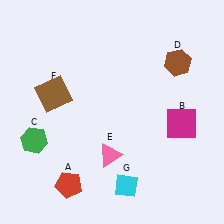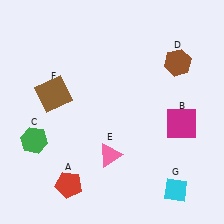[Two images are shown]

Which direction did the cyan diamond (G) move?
The cyan diamond (G) moved right.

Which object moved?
The cyan diamond (G) moved right.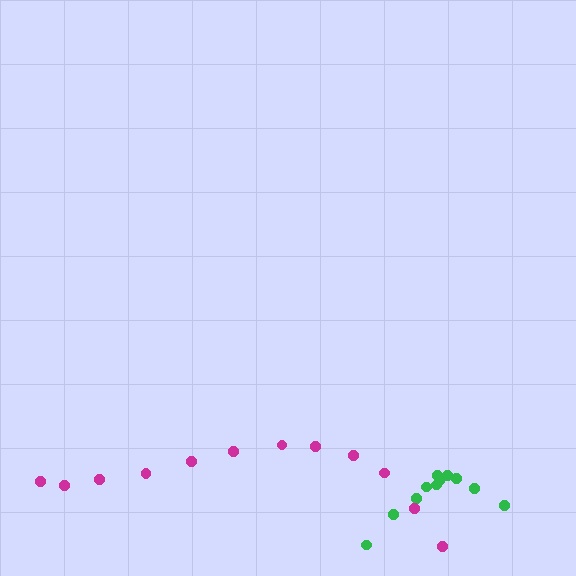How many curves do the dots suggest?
There are 2 distinct paths.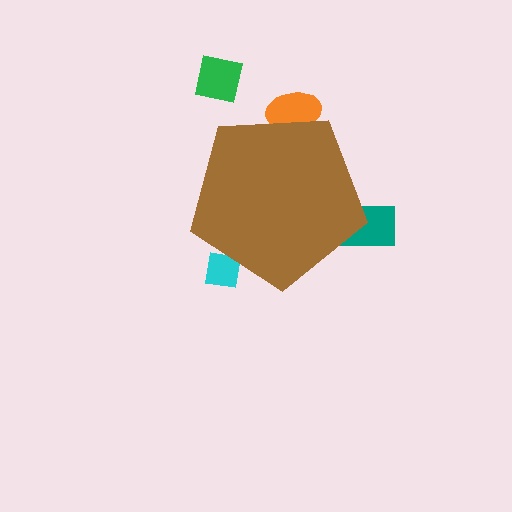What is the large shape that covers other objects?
A brown pentagon.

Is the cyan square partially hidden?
Yes, the cyan square is partially hidden behind the brown pentagon.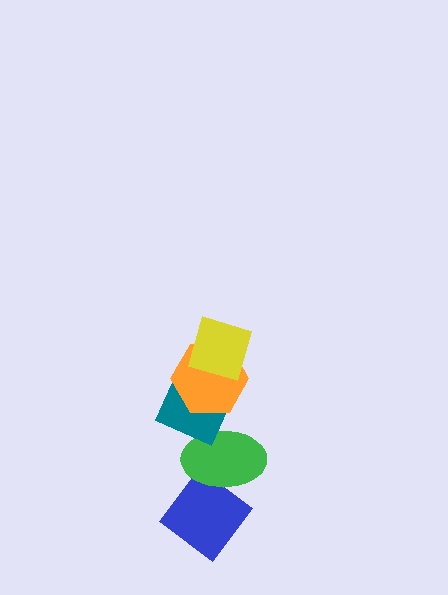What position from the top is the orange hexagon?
The orange hexagon is 2nd from the top.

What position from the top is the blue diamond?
The blue diamond is 5th from the top.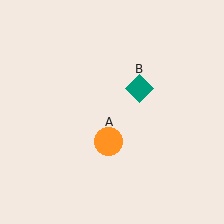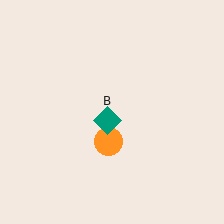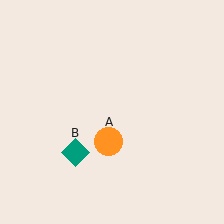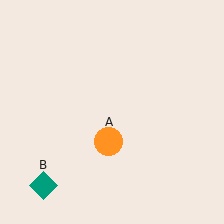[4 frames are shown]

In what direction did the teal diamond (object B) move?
The teal diamond (object B) moved down and to the left.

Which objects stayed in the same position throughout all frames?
Orange circle (object A) remained stationary.